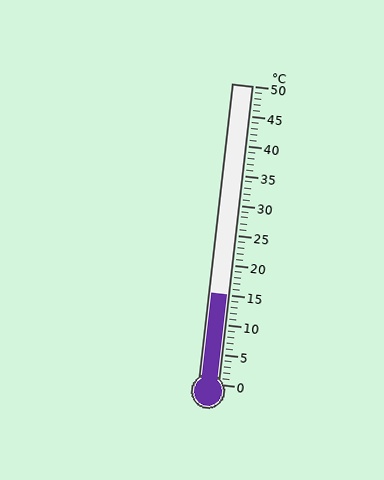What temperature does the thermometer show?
The thermometer shows approximately 15°C.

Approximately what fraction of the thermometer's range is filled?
The thermometer is filled to approximately 30% of its range.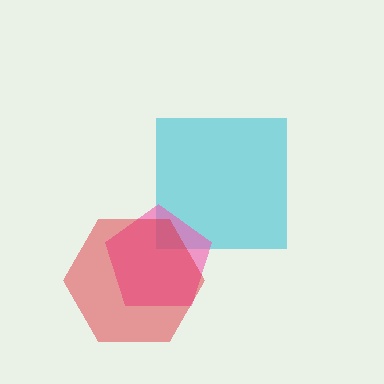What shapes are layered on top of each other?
The layered shapes are: a cyan square, a pink pentagon, a red hexagon.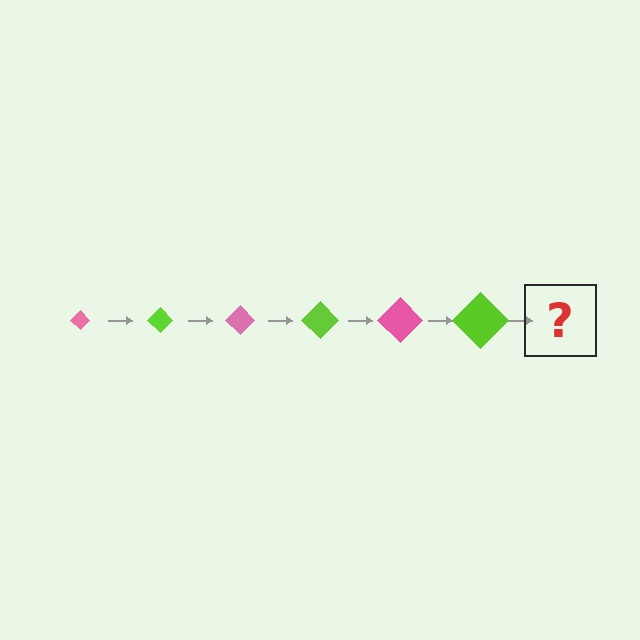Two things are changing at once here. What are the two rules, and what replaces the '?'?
The two rules are that the diamond grows larger each step and the color cycles through pink and lime. The '?' should be a pink diamond, larger than the previous one.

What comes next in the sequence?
The next element should be a pink diamond, larger than the previous one.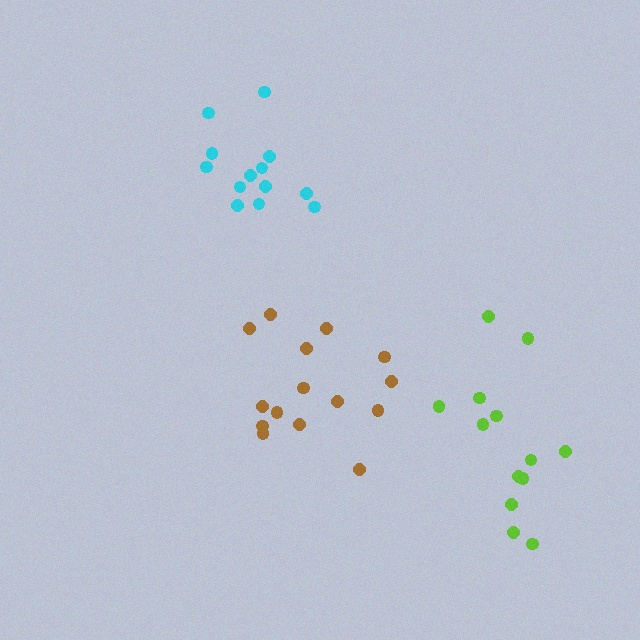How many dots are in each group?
Group 1: 13 dots, Group 2: 15 dots, Group 3: 13 dots (41 total).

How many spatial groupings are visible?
There are 3 spatial groupings.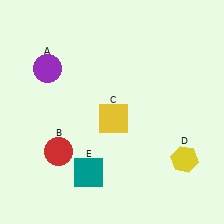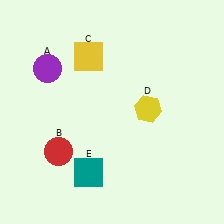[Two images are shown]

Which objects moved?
The objects that moved are: the yellow square (C), the yellow hexagon (D).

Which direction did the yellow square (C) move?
The yellow square (C) moved up.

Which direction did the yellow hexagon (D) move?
The yellow hexagon (D) moved up.